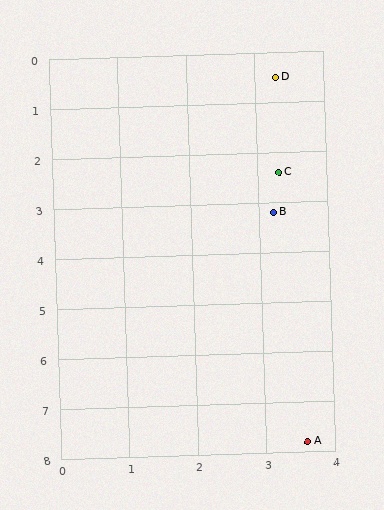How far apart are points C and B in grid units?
Points C and B are about 0.8 grid units apart.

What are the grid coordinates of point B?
Point B is at approximately (3.2, 3.2).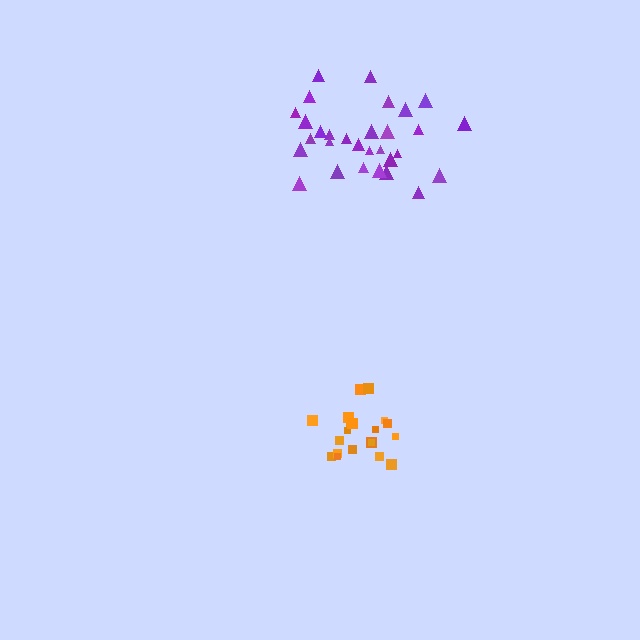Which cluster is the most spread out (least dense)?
Purple.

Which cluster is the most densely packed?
Orange.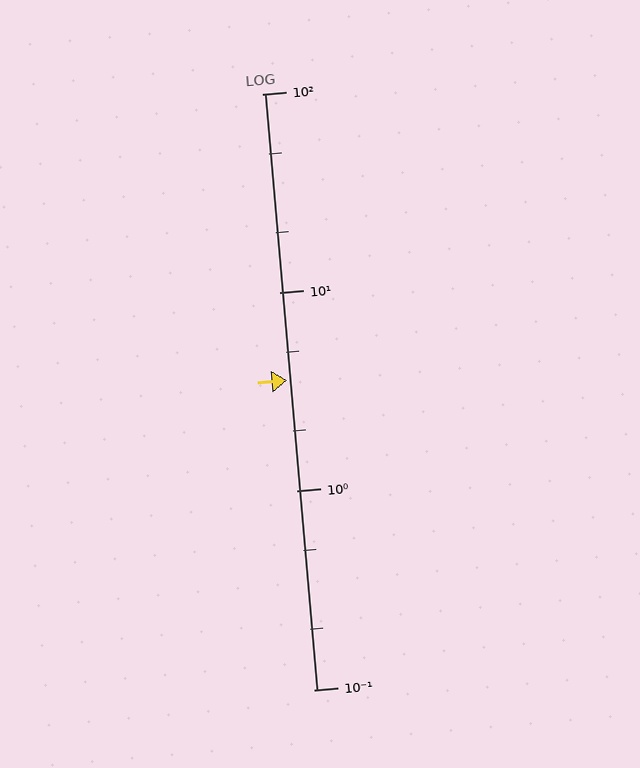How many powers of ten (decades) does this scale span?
The scale spans 3 decades, from 0.1 to 100.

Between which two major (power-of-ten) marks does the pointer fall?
The pointer is between 1 and 10.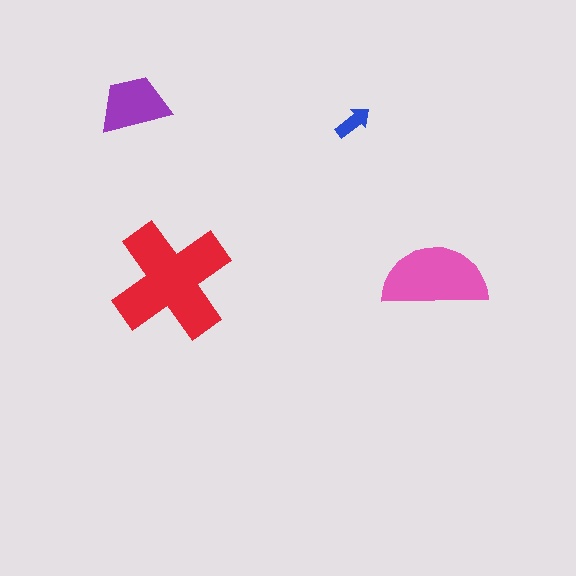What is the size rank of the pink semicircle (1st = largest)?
2nd.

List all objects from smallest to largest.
The blue arrow, the purple trapezoid, the pink semicircle, the red cross.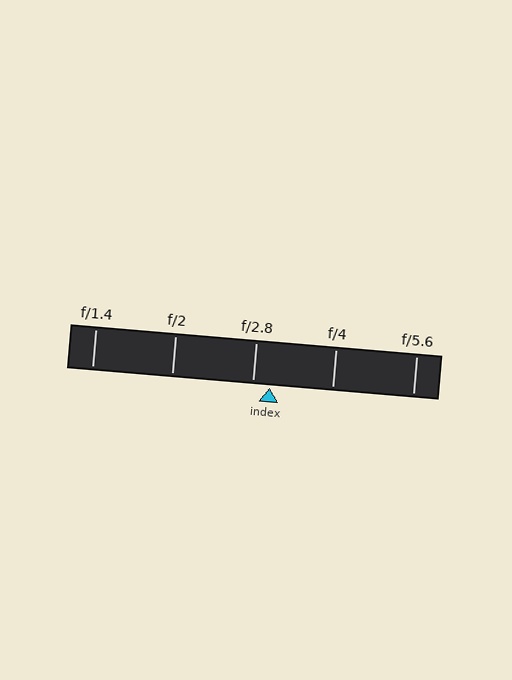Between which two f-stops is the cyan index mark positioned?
The index mark is between f/2.8 and f/4.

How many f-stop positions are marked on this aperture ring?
There are 5 f-stop positions marked.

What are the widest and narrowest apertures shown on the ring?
The widest aperture shown is f/1.4 and the narrowest is f/5.6.